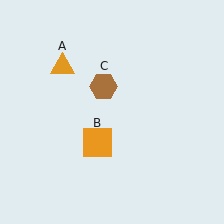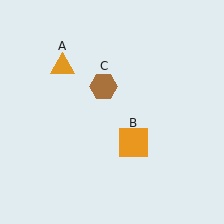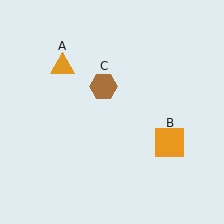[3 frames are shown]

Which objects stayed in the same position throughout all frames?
Orange triangle (object A) and brown hexagon (object C) remained stationary.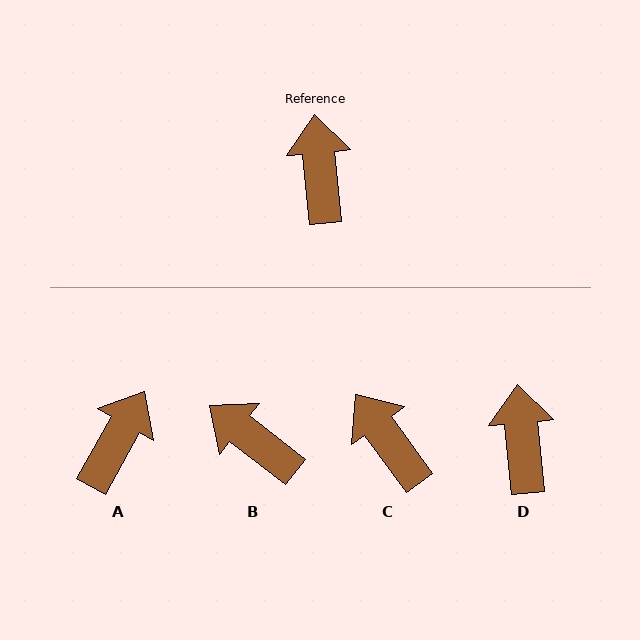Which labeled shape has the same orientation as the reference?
D.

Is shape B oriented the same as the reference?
No, it is off by about 47 degrees.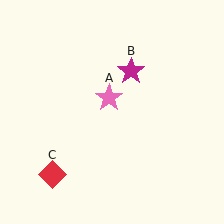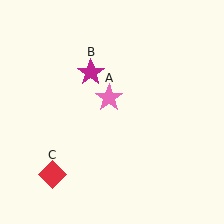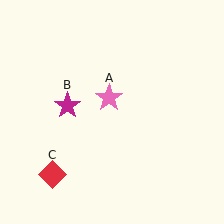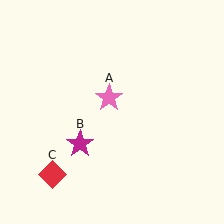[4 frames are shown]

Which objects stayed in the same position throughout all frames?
Pink star (object A) and red diamond (object C) remained stationary.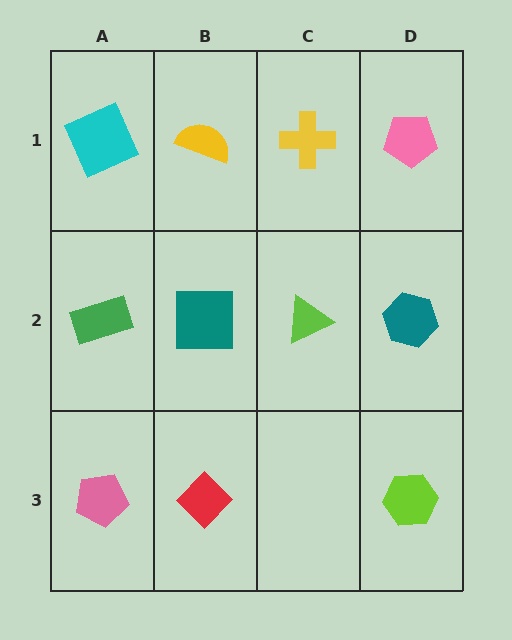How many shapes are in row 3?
3 shapes.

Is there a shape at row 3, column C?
No, that cell is empty.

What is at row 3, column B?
A red diamond.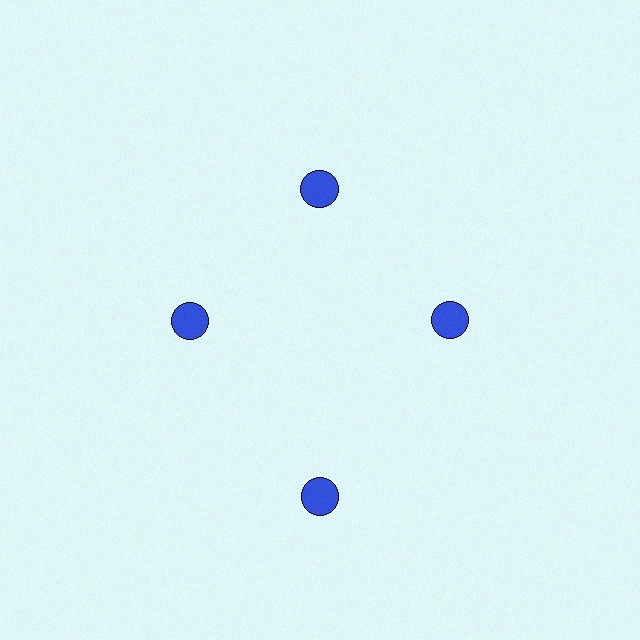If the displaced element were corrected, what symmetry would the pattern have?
It would have 4-fold rotational symmetry — the pattern would map onto itself every 90 degrees.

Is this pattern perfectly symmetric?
No. The 4 blue circles are arranged in a ring, but one element near the 6 o'clock position is pushed outward from the center, breaking the 4-fold rotational symmetry.